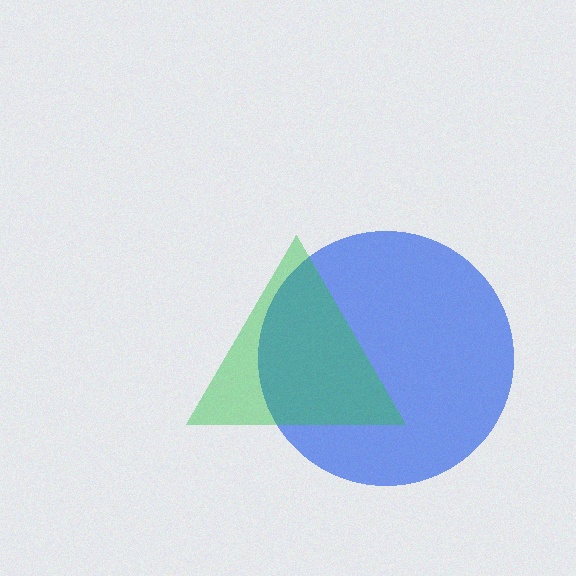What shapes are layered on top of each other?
The layered shapes are: a blue circle, a green triangle.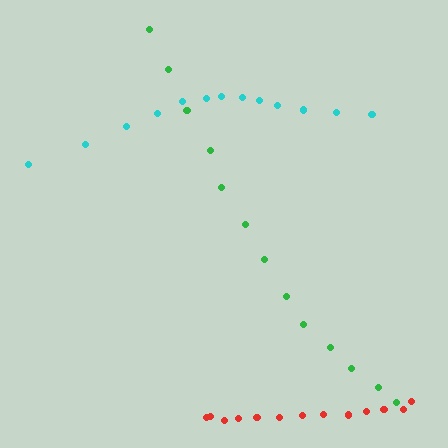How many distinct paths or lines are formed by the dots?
There are 3 distinct paths.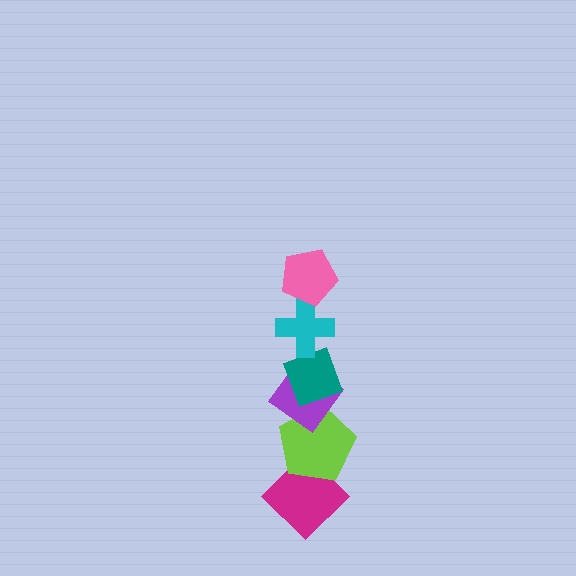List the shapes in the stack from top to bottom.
From top to bottom: the pink pentagon, the cyan cross, the teal diamond, the purple diamond, the lime pentagon, the magenta diamond.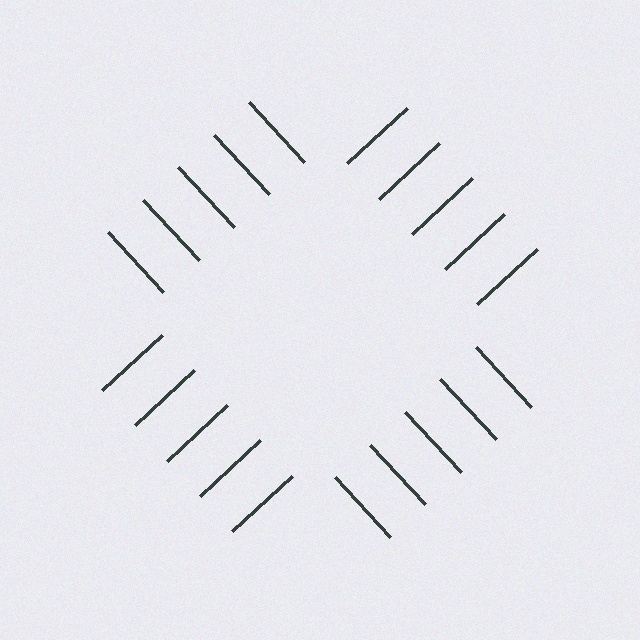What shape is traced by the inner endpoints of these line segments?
An illusory square — the line segments terminate on its edges but no continuous stroke is drawn.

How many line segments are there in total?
20 — 5 along each of the 4 edges.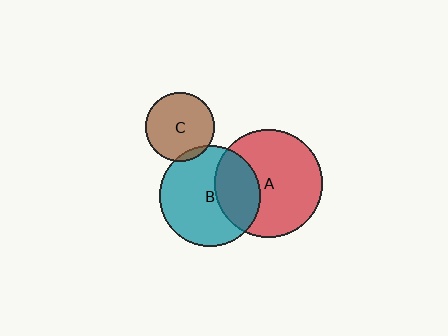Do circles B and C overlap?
Yes.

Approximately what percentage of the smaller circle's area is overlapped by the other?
Approximately 5%.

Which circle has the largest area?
Circle A (red).